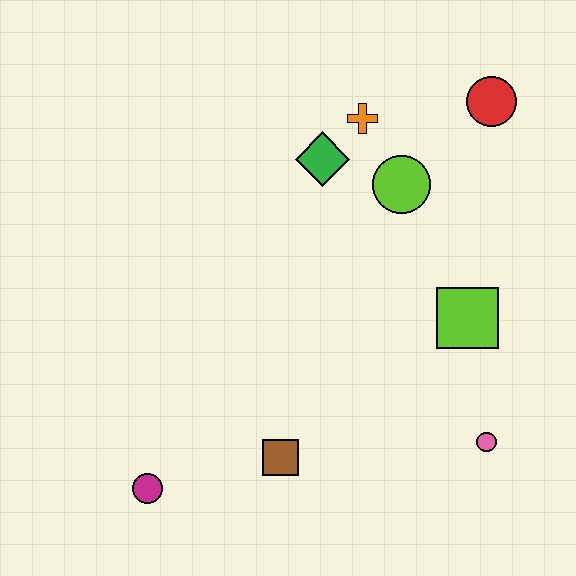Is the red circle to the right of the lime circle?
Yes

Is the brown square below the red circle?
Yes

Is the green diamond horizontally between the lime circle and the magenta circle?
Yes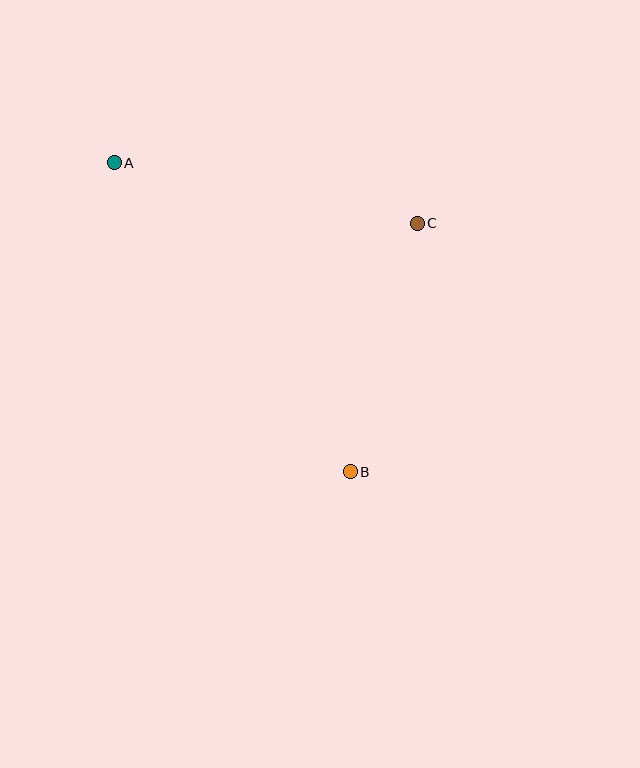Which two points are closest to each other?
Points B and C are closest to each other.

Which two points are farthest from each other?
Points A and B are farthest from each other.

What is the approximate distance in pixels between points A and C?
The distance between A and C is approximately 309 pixels.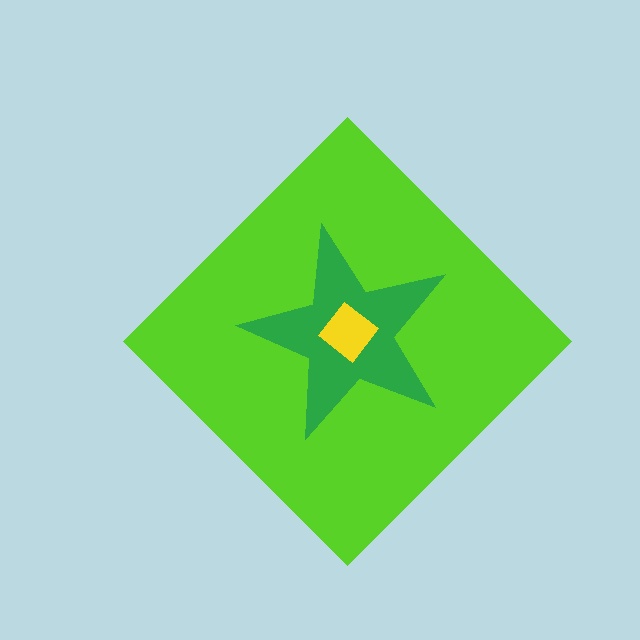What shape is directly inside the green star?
The yellow diamond.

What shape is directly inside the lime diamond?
The green star.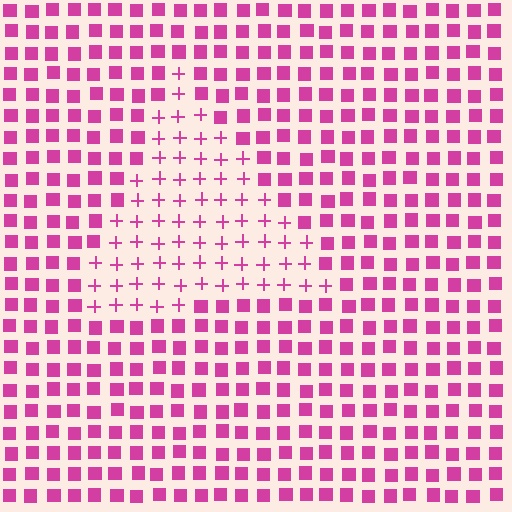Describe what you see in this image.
The image is filled with small magenta elements arranged in a uniform grid. A triangle-shaped region contains plus signs, while the surrounding area contains squares. The boundary is defined purely by the change in element shape.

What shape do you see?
I see a triangle.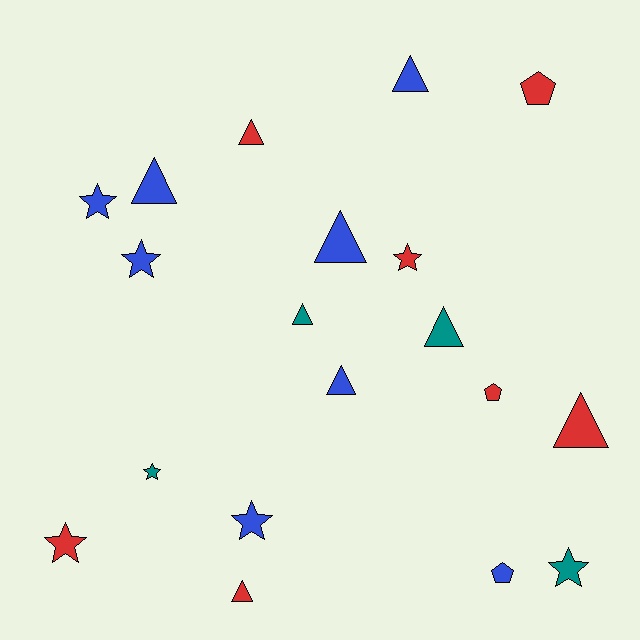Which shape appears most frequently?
Triangle, with 9 objects.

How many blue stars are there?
There are 3 blue stars.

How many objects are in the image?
There are 19 objects.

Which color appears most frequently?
Blue, with 8 objects.